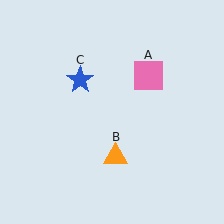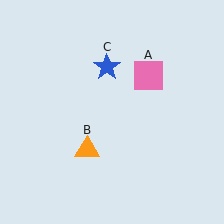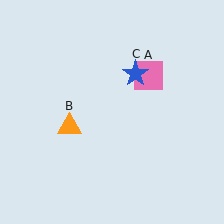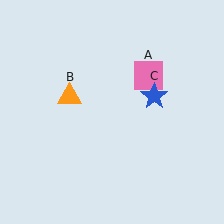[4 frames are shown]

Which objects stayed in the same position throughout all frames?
Pink square (object A) remained stationary.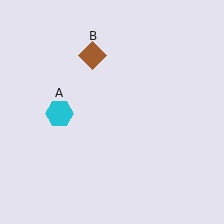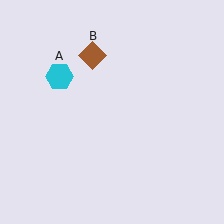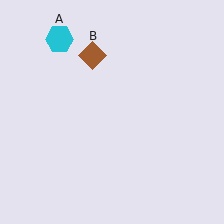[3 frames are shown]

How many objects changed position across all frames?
1 object changed position: cyan hexagon (object A).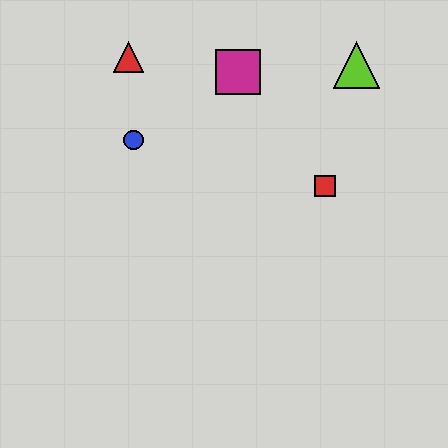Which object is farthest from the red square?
The red triangle is farthest from the red square.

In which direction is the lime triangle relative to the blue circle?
The lime triangle is to the right of the blue circle.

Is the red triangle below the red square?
No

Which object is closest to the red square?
The lime triangle is closest to the red square.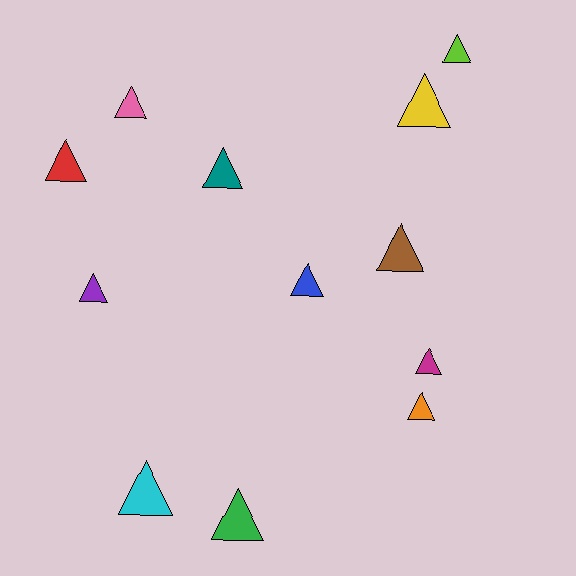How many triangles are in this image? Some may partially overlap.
There are 12 triangles.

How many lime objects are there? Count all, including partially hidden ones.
There is 1 lime object.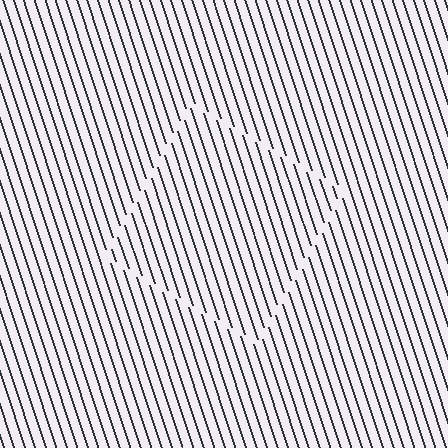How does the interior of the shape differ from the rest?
The interior of the shape contains the same grating, shifted by half a period — the contour is defined by the phase discontinuity where line-ends from the inner and outer gratings abut.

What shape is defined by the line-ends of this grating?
An illusory square. The interior of the shape contains the same grating, shifted by half a period — the contour is defined by the phase discontinuity where line-ends from the inner and outer gratings abut.